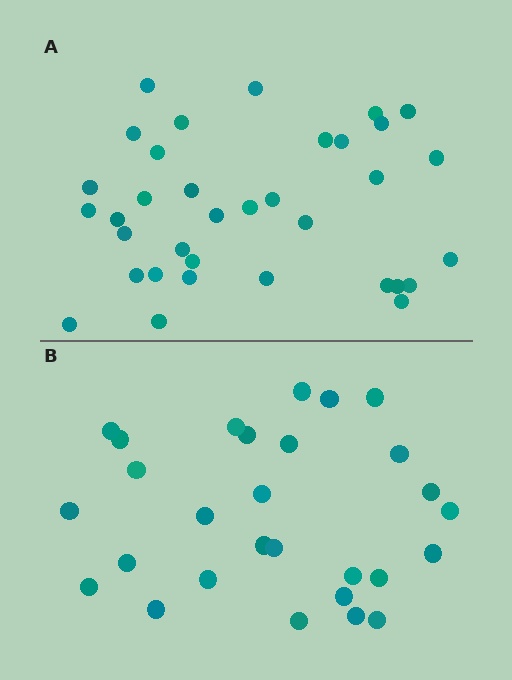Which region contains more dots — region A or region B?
Region A (the top region) has more dots.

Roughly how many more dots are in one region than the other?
Region A has roughly 8 or so more dots than region B.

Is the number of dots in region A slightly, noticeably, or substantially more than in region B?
Region A has noticeably more, but not dramatically so. The ratio is roughly 1.2 to 1.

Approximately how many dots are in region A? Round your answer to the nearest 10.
About 40 dots. (The exact count is 35, which rounds to 40.)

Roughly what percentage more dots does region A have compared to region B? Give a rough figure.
About 25% more.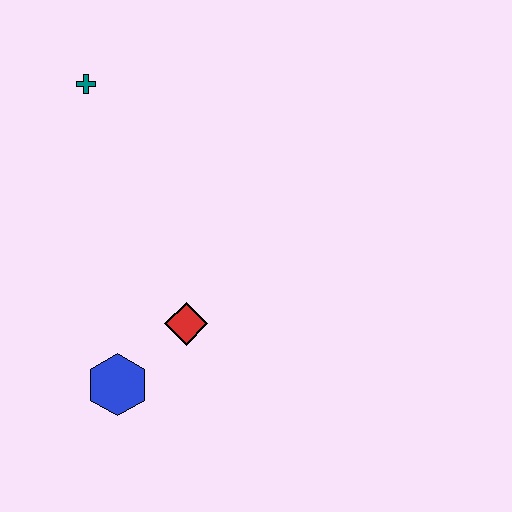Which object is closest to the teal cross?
The red diamond is closest to the teal cross.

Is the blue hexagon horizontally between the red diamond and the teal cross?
Yes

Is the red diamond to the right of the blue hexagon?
Yes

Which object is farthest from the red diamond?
The teal cross is farthest from the red diamond.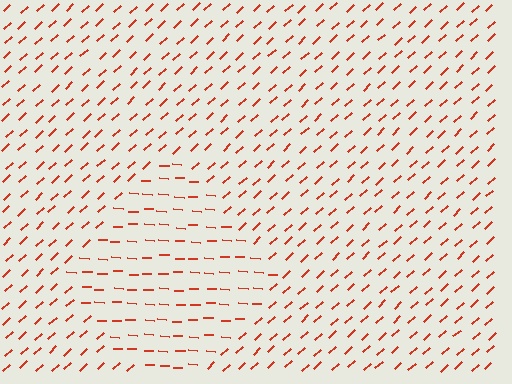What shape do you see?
I see a diamond.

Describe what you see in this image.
The image is filled with small red line segments. A diamond region in the image has lines oriented differently from the surrounding lines, creating a visible texture boundary.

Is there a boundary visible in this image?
Yes, there is a texture boundary formed by a change in line orientation.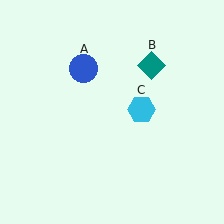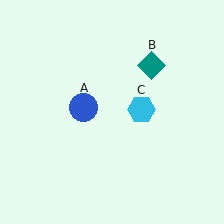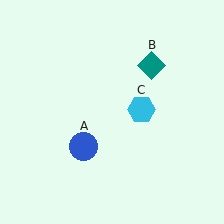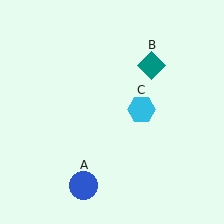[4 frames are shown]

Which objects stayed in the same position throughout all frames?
Teal diamond (object B) and cyan hexagon (object C) remained stationary.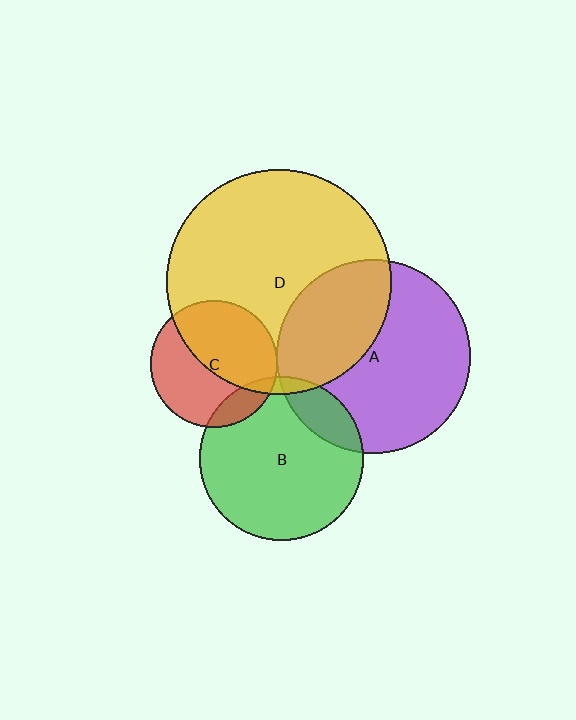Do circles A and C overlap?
Yes.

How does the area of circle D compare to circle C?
Approximately 3.1 times.